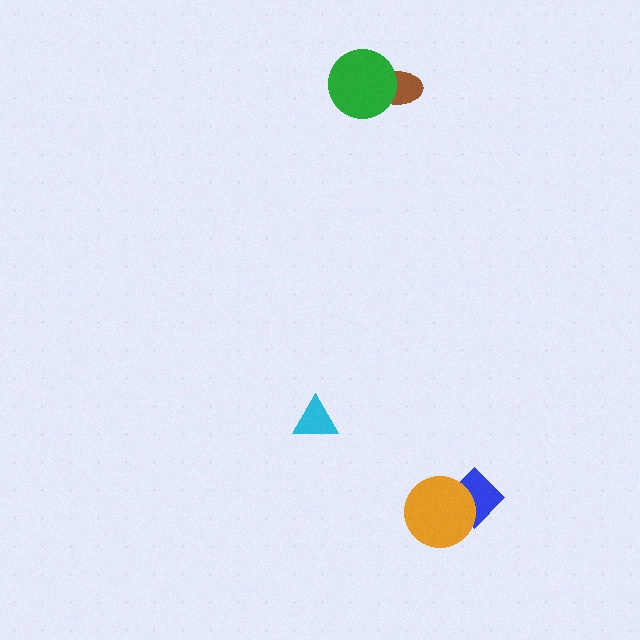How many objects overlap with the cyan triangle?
0 objects overlap with the cyan triangle.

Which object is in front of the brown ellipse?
The green circle is in front of the brown ellipse.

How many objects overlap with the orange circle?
1 object overlaps with the orange circle.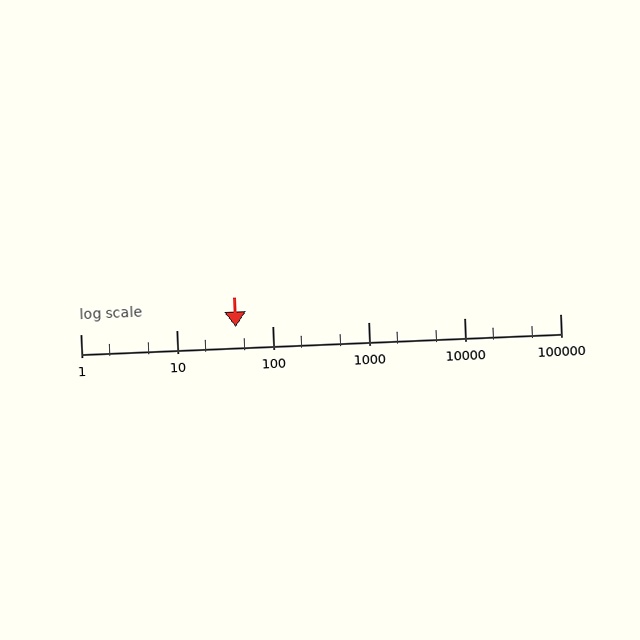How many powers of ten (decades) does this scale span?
The scale spans 5 decades, from 1 to 100000.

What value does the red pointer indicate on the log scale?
The pointer indicates approximately 42.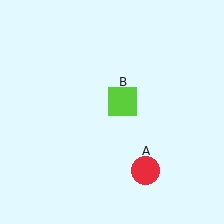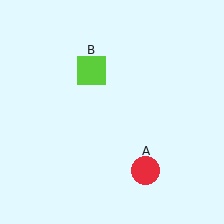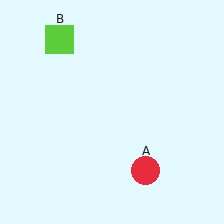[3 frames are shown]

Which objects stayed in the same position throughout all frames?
Red circle (object A) remained stationary.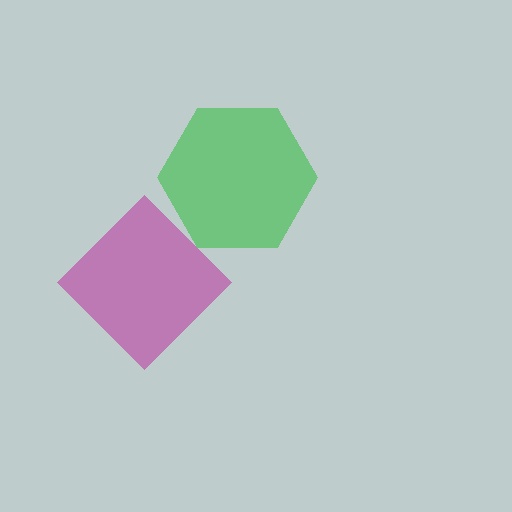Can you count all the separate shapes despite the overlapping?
Yes, there are 2 separate shapes.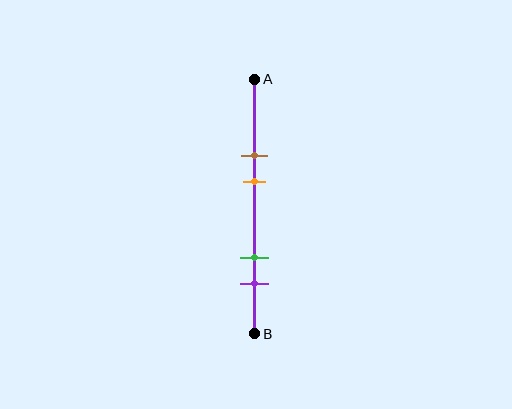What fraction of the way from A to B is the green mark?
The green mark is approximately 70% (0.7) of the way from A to B.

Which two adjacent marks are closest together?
The brown and orange marks are the closest adjacent pair.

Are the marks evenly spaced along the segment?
No, the marks are not evenly spaced.